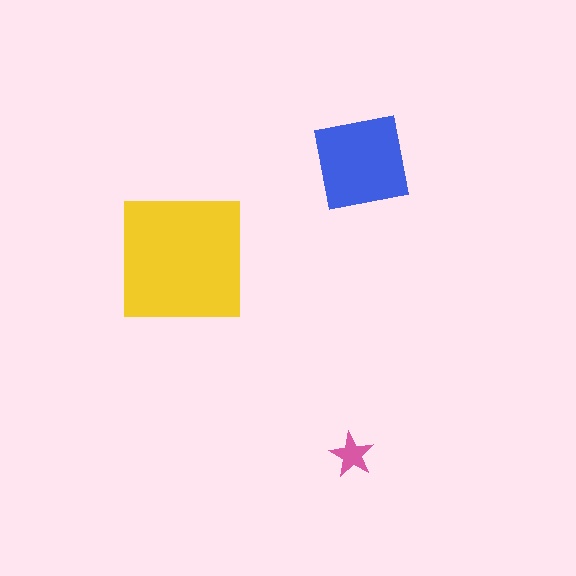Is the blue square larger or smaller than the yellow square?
Smaller.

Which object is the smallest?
The pink star.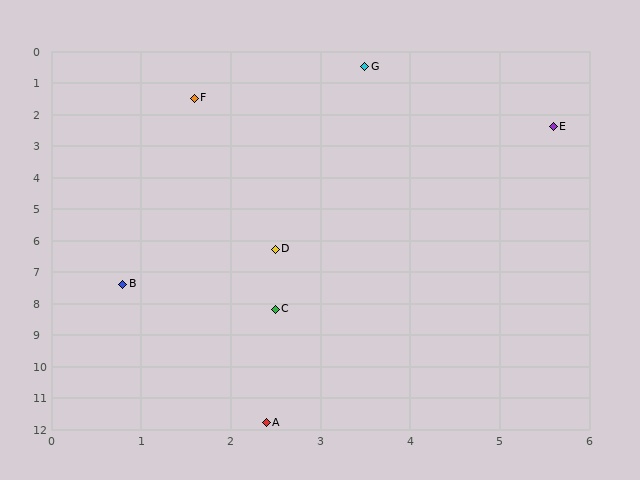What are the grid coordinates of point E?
Point E is at approximately (5.6, 2.4).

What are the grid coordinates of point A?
Point A is at approximately (2.4, 11.8).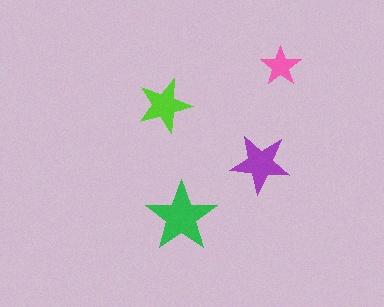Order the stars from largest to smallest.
the green one, the purple one, the lime one, the pink one.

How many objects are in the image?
There are 4 objects in the image.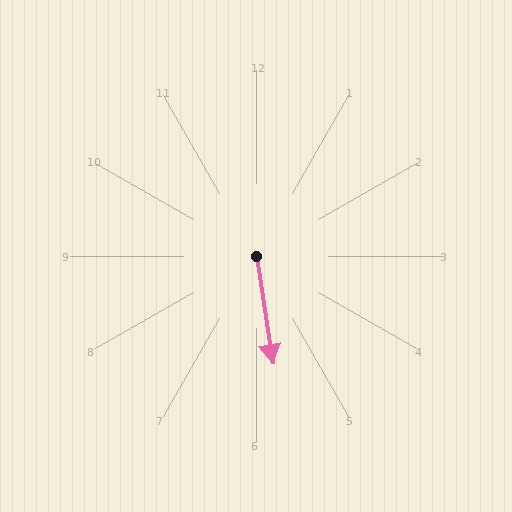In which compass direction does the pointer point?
South.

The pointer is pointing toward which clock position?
Roughly 6 o'clock.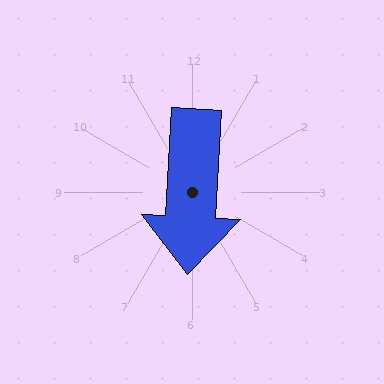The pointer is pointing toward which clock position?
Roughly 6 o'clock.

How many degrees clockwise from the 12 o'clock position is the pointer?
Approximately 183 degrees.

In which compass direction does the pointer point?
South.